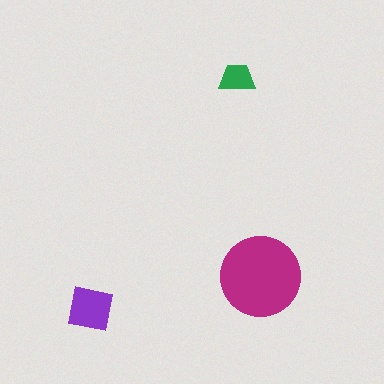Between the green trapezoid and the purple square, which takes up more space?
The purple square.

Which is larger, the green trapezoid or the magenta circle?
The magenta circle.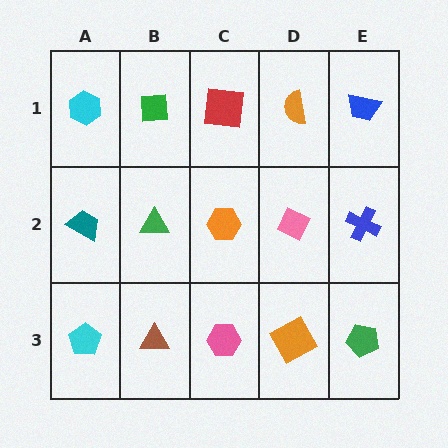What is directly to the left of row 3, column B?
A cyan pentagon.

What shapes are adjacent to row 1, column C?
An orange hexagon (row 2, column C), a green square (row 1, column B), an orange semicircle (row 1, column D).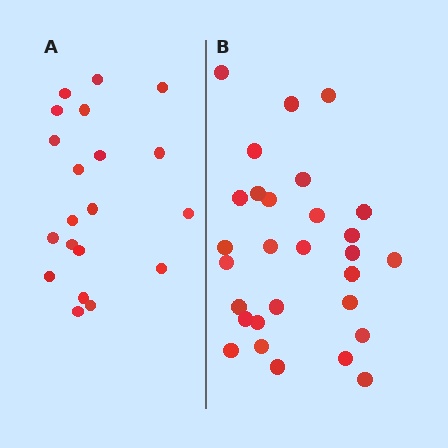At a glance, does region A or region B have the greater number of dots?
Region B (the right region) has more dots.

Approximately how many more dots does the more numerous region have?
Region B has roughly 8 or so more dots than region A.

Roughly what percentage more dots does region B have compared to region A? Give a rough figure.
About 45% more.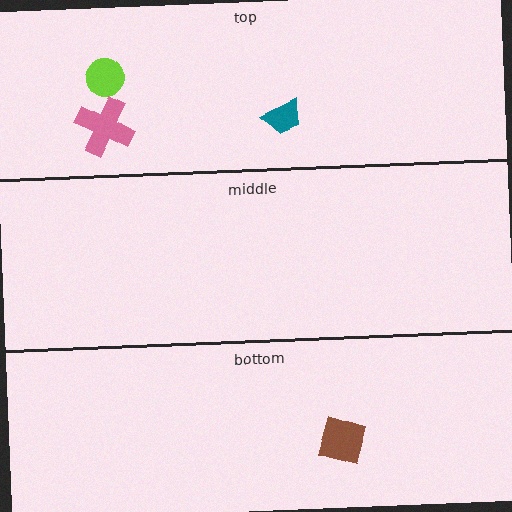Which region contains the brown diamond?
The bottom region.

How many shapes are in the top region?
3.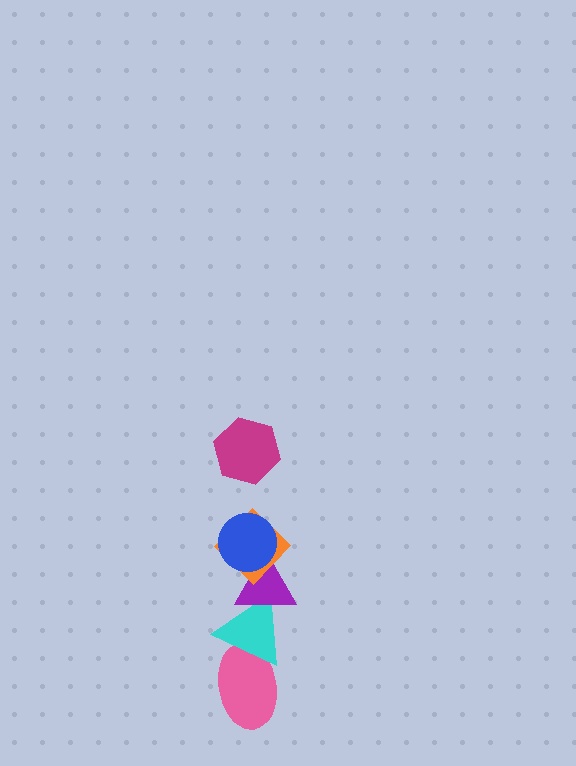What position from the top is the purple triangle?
The purple triangle is 4th from the top.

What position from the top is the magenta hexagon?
The magenta hexagon is 1st from the top.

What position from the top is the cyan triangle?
The cyan triangle is 5th from the top.